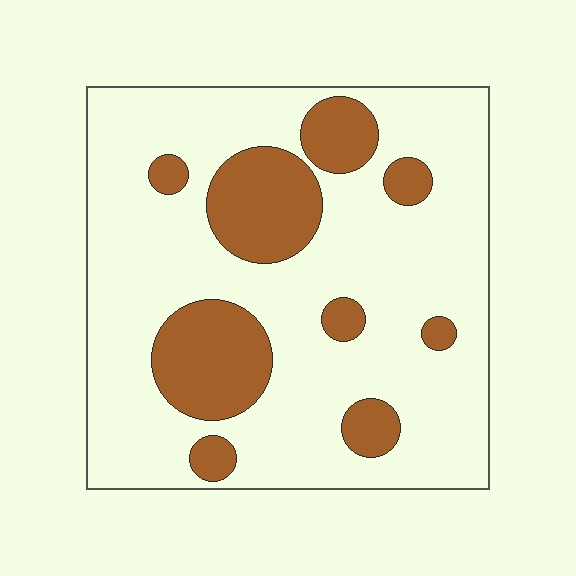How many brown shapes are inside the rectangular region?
9.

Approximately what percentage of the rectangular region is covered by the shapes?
Approximately 25%.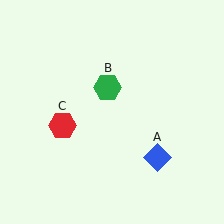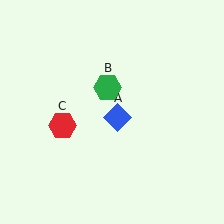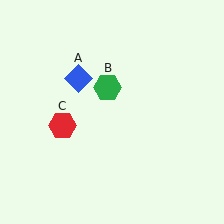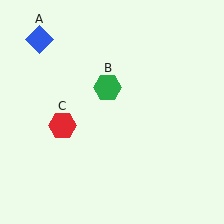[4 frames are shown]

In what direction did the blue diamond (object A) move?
The blue diamond (object A) moved up and to the left.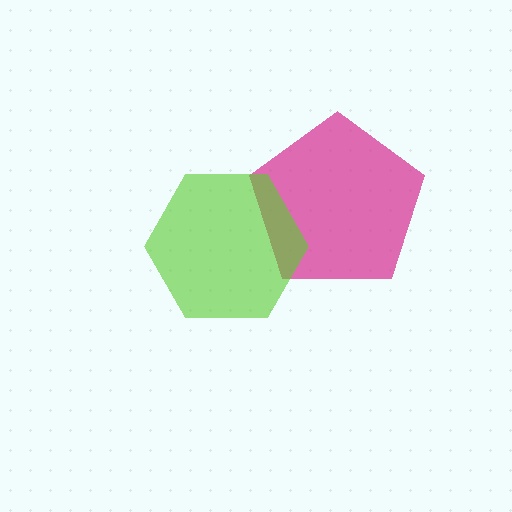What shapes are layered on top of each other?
The layered shapes are: a magenta pentagon, a lime hexagon.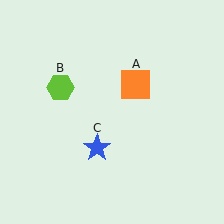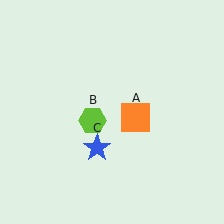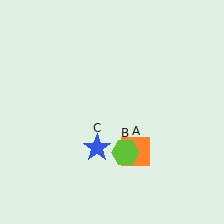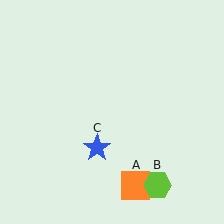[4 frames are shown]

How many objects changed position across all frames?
2 objects changed position: orange square (object A), lime hexagon (object B).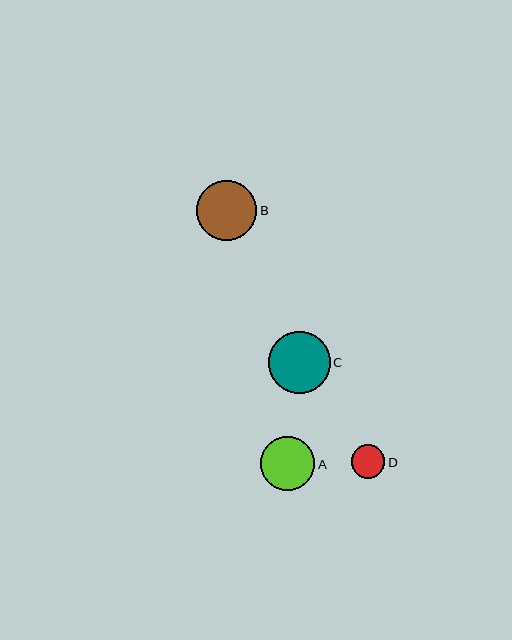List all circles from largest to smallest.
From largest to smallest: C, B, A, D.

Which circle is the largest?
Circle C is the largest with a size of approximately 62 pixels.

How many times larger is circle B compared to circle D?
Circle B is approximately 1.8 times the size of circle D.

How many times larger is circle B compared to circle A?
Circle B is approximately 1.1 times the size of circle A.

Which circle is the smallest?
Circle D is the smallest with a size of approximately 34 pixels.